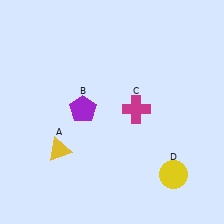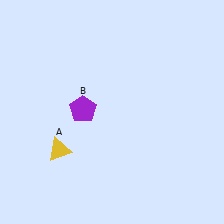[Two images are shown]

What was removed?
The magenta cross (C), the yellow circle (D) were removed in Image 2.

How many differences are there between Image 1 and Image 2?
There are 2 differences between the two images.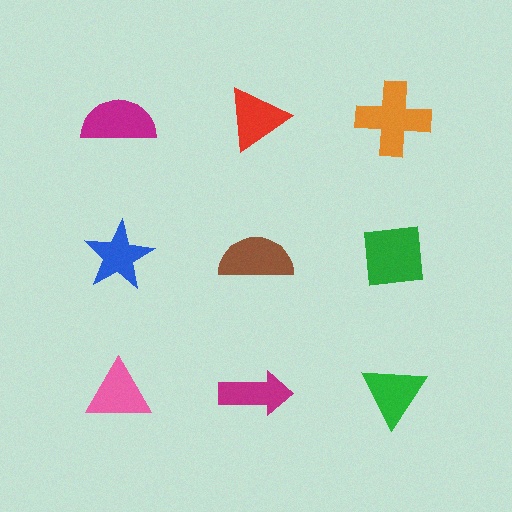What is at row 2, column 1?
A blue star.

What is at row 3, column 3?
A green triangle.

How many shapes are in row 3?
3 shapes.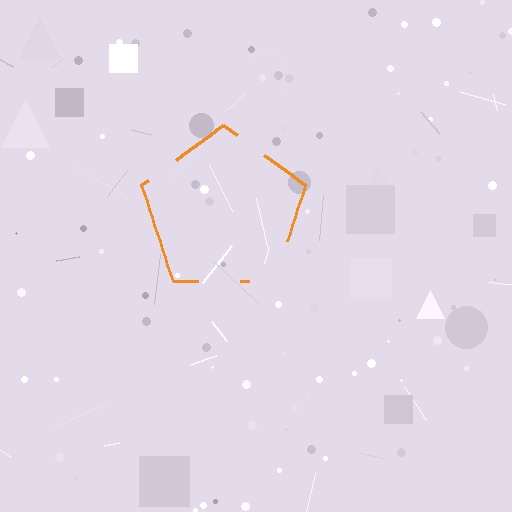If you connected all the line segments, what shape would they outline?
They would outline a pentagon.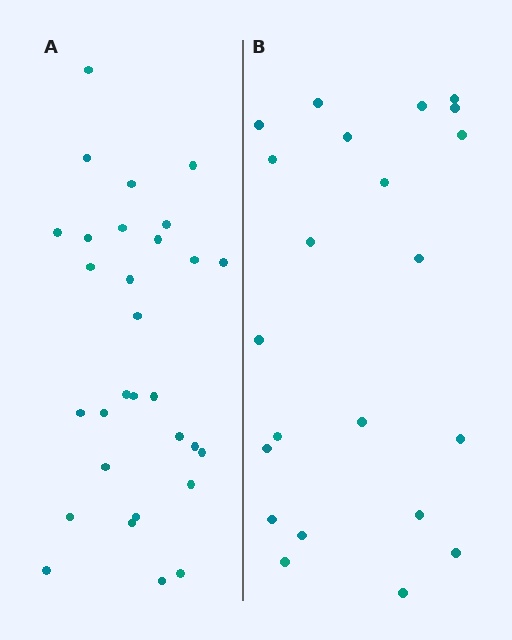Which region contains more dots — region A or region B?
Region A (the left region) has more dots.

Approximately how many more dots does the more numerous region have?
Region A has roughly 8 or so more dots than region B.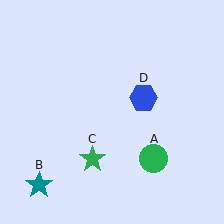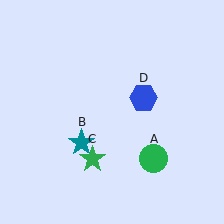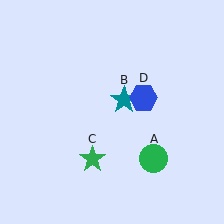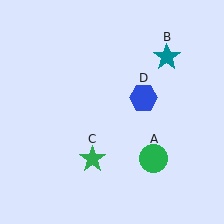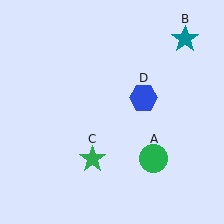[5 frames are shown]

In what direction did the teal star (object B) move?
The teal star (object B) moved up and to the right.